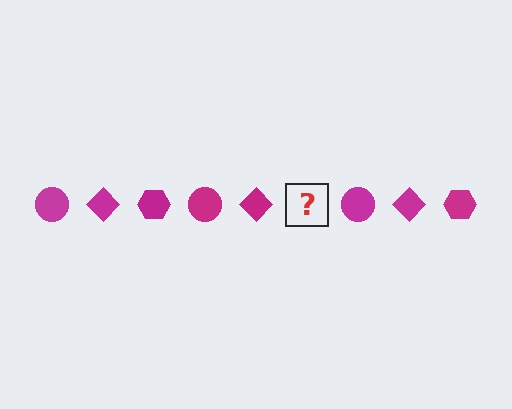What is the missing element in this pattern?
The missing element is a magenta hexagon.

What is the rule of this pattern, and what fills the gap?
The rule is that the pattern cycles through circle, diamond, hexagon shapes in magenta. The gap should be filled with a magenta hexagon.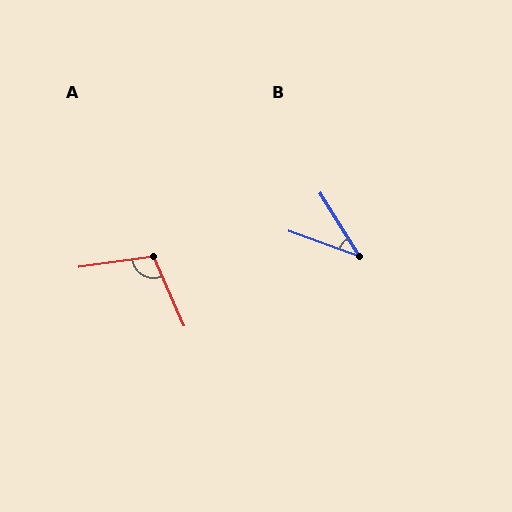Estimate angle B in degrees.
Approximately 38 degrees.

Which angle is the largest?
A, at approximately 106 degrees.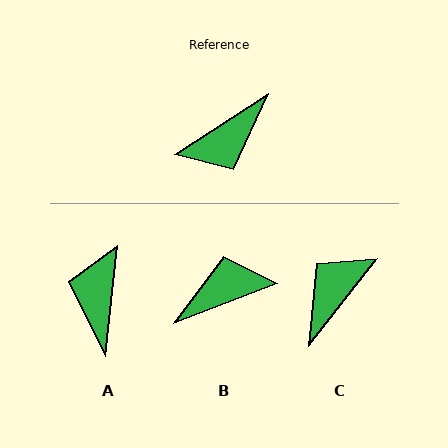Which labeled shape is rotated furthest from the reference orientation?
B, about 168 degrees away.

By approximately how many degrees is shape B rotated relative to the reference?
Approximately 168 degrees counter-clockwise.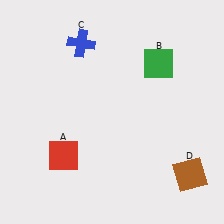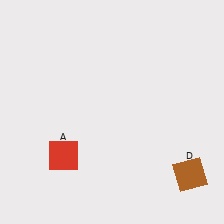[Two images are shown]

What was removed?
The green square (B), the blue cross (C) were removed in Image 2.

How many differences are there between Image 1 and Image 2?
There are 2 differences between the two images.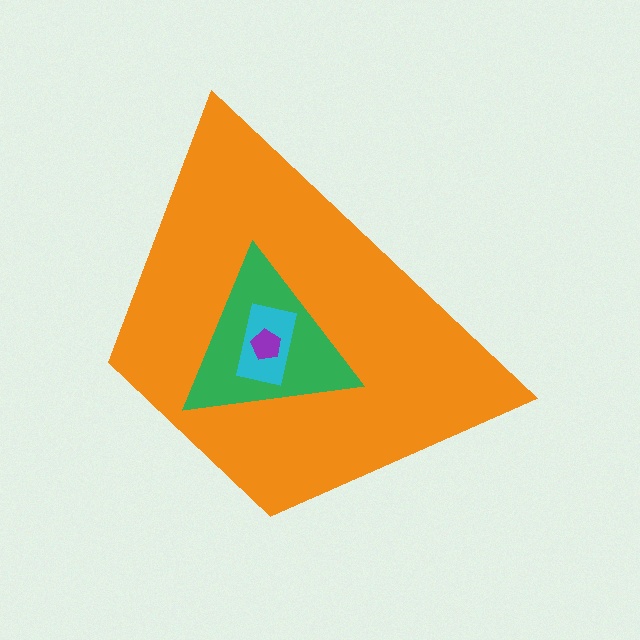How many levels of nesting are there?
4.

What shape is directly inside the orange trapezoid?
The green triangle.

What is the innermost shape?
The purple pentagon.